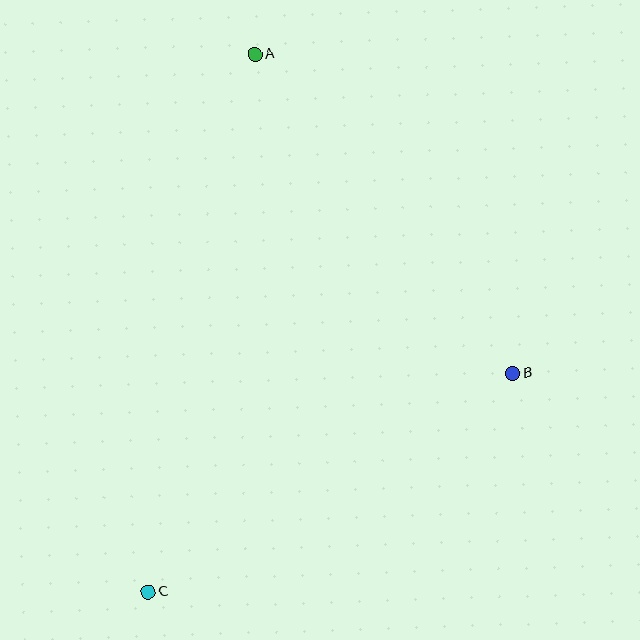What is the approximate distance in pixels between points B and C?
The distance between B and C is approximately 425 pixels.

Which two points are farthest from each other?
Points A and C are farthest from each other.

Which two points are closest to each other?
Points A and B are closest to each other.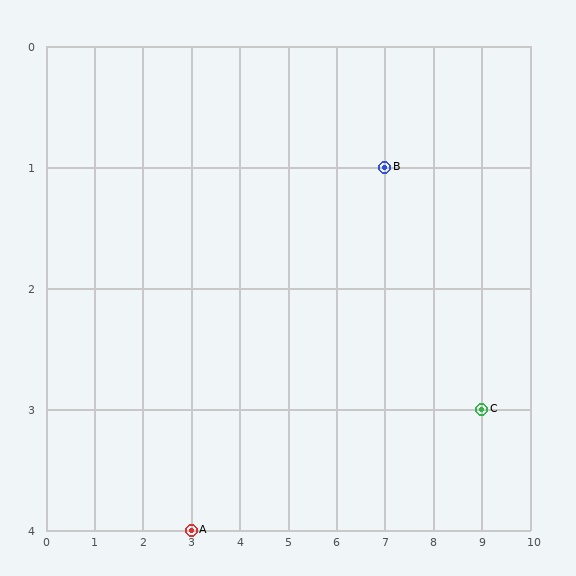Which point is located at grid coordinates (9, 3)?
Point C is at (9, 3).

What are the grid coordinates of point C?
Point C is at grid coordinates (9, 3).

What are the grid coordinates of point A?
Point A is at grid coordinates (3, 4).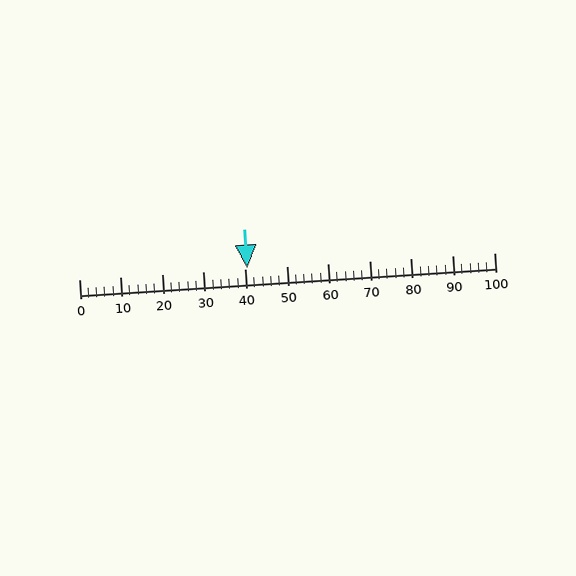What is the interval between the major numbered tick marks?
The major tick marks are spaced 10 units apart.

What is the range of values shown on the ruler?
The ruler shows values from 0 to 100.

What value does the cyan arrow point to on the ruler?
The cyan arrow points to approximately 40.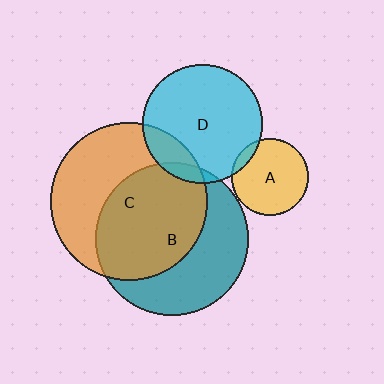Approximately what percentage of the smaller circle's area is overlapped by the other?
Approximately 5%.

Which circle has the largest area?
Circle C (orange).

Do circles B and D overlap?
Yes.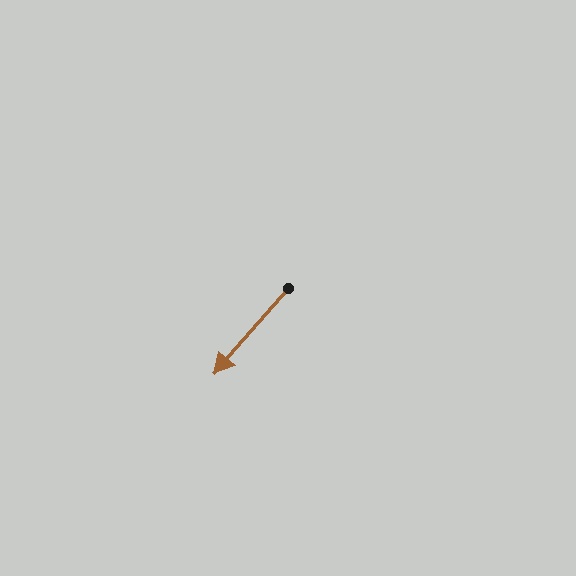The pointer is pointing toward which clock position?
Roughly 7 o'clock.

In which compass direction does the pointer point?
Southwest.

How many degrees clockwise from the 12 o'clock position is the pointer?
Approximately 221 degrees.